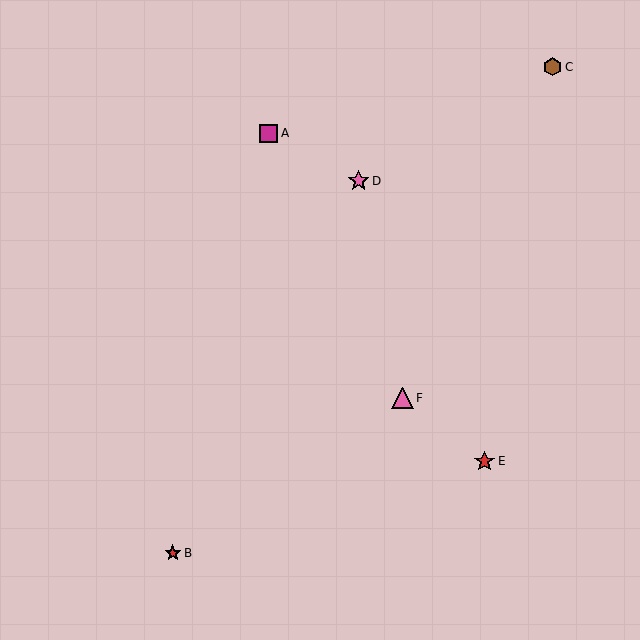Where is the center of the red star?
The center of the red star is at (484, 461).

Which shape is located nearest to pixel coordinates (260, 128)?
The magenta square (labeled A) at (269, 133) is nearest to that location.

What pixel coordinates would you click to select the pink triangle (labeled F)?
Click at (402, 398) to select the pink triangle F.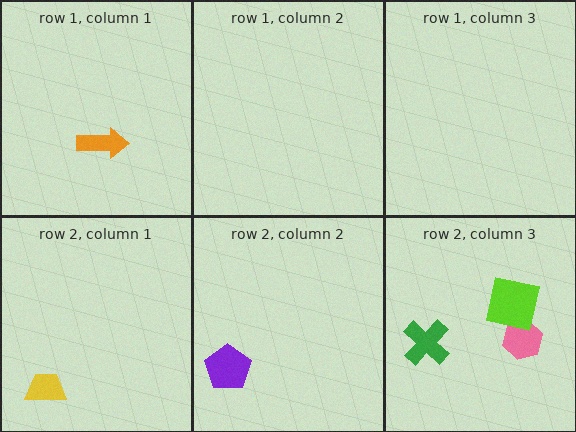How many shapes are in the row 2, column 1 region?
1.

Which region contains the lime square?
The row 2, column 3 region.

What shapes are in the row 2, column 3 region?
The pink hexagon, the green cross, the lime square.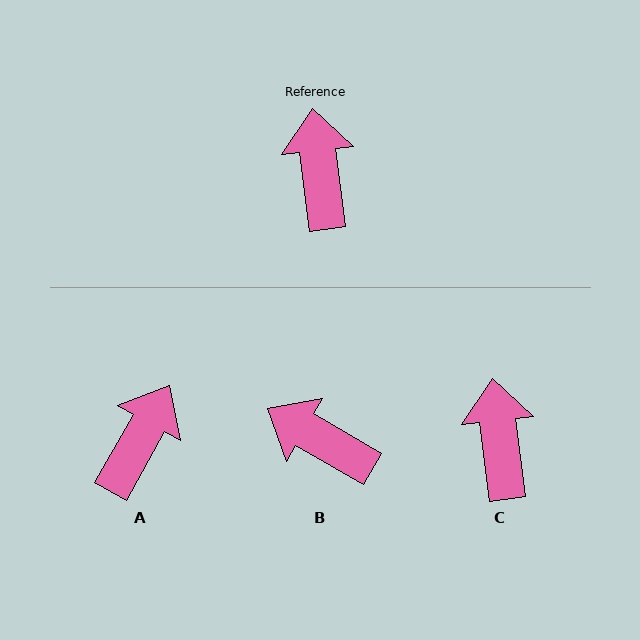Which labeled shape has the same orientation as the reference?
C.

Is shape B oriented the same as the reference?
No, it is off by about 53 degrees.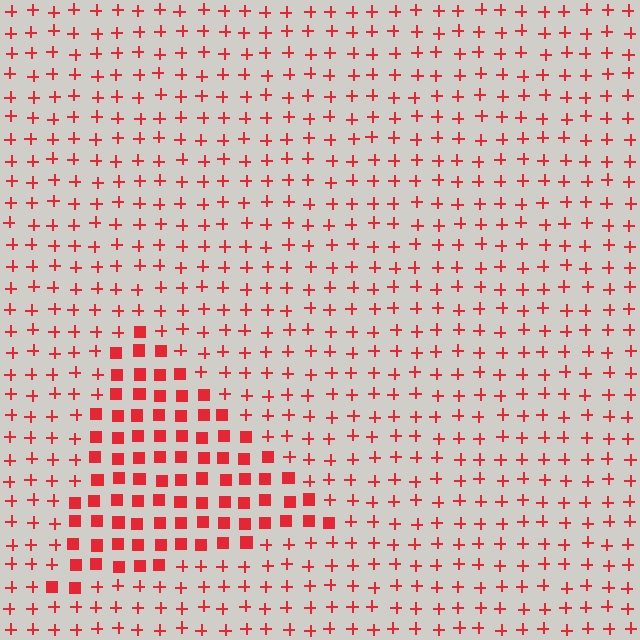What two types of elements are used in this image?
The image uses squares inside the triangle region and plus signs outside it.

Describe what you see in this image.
The image is filled with small red elements arranged in a uniform grid. A triangle-shaped region contains squares, while the surrounding area contains plus signs. The boundary is defined purely by the change in element shape.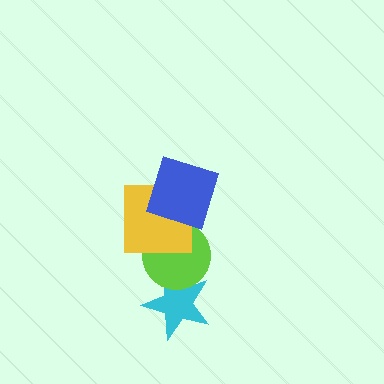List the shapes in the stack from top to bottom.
From top to bottom: the blue square, the yellow square, the lime circle, the cyan star.